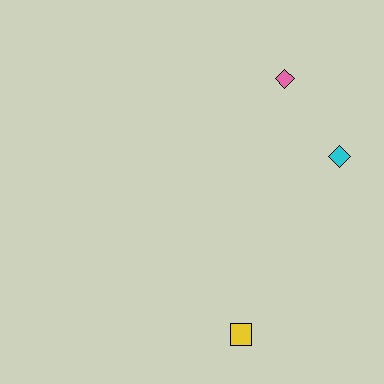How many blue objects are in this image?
There are no blue objects.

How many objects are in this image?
There are 3 objects.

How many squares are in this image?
There is 1 square.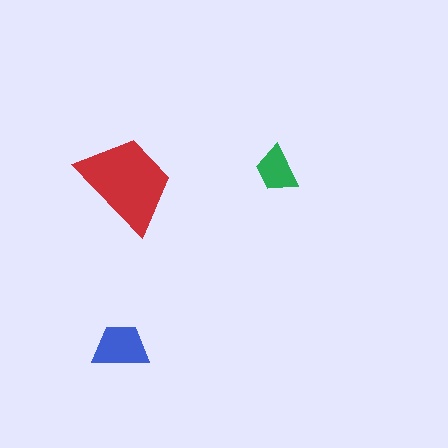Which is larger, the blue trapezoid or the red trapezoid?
The red one.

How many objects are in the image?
There are 3 objects in the image.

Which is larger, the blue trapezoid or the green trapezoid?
The blue one.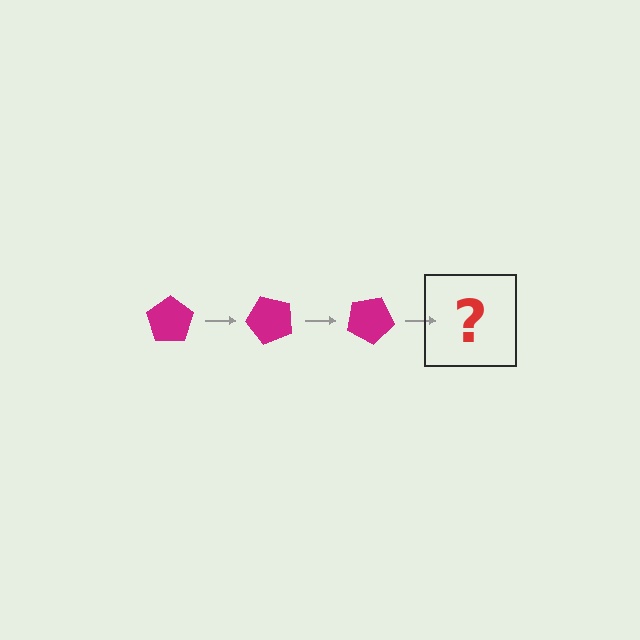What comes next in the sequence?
The next element should be a magenta pentagon rotated 150 degrees.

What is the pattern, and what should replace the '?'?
The pattern is that the pentagon rotates 50 degrees each step. The '?' should be a magenta pentagon rotated 150 degrees.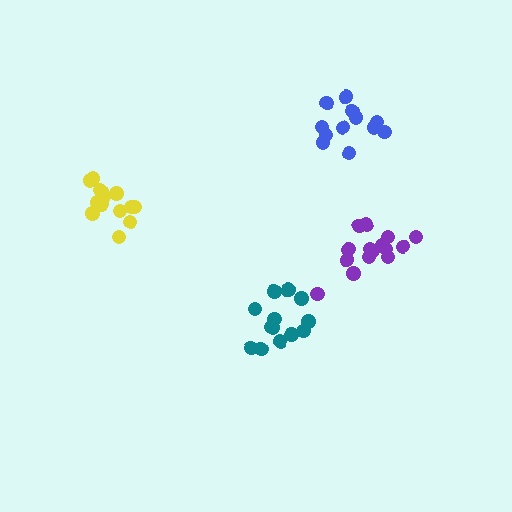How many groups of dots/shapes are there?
There are 4 groups.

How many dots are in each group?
Group 1: 12 dots, Group 2: 14 dots, Group 3: 13 dots, Group 4: 15 dots (54 total).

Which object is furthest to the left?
The yellow cluster is leftmost.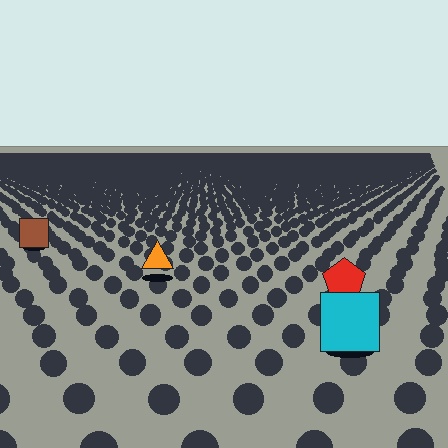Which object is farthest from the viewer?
The brown square is farthest from the viewer. It appears smaller and the ground texture around it is denser.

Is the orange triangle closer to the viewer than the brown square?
Yes. The orange triangle is closer — you can tell from the texture gradient: the ground texture is coarser near it.